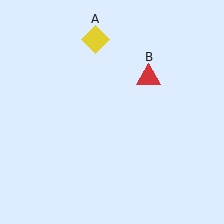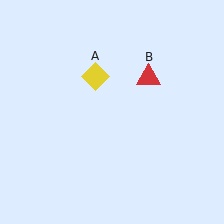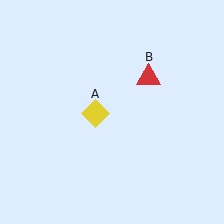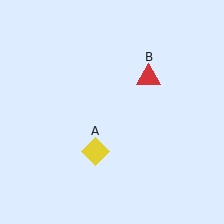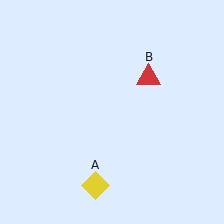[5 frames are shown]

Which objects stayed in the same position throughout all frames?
Red triangle (object B) remained stationary.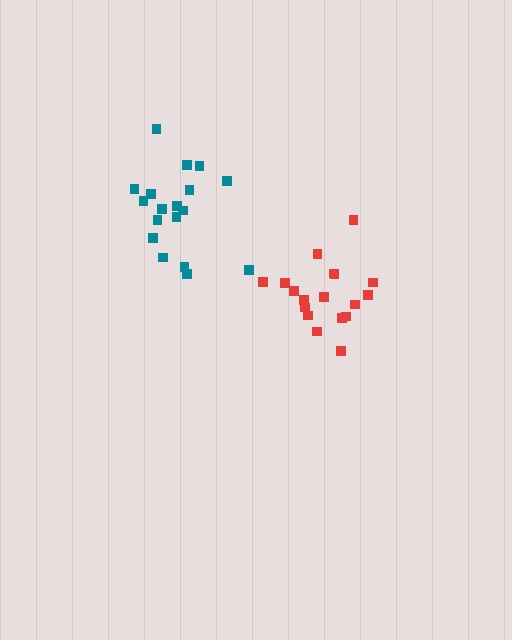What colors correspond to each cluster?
The clusters are colored: red, teal.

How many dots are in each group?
Group 1: 18 dots, Group 2: 18 dots (36 total).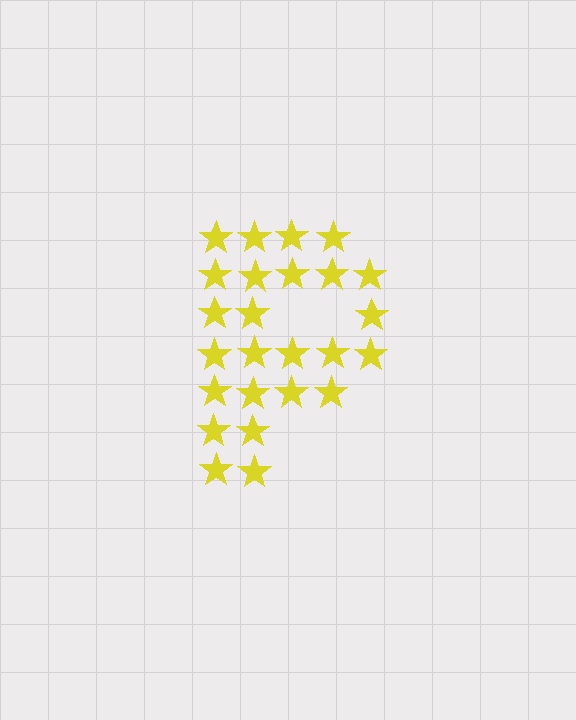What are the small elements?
The small elements are stars.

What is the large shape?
The large shape is the letter P.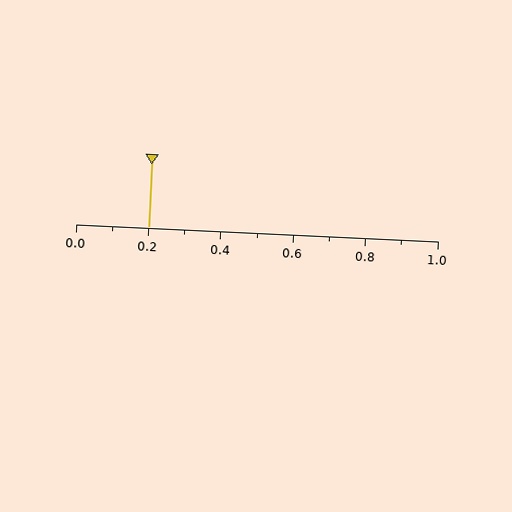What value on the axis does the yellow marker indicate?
The marker indicates approximately 0.2.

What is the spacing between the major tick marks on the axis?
The major ticks are spaced 0.2 apart.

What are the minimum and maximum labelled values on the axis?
The axis runs from 0.0 to 1.0.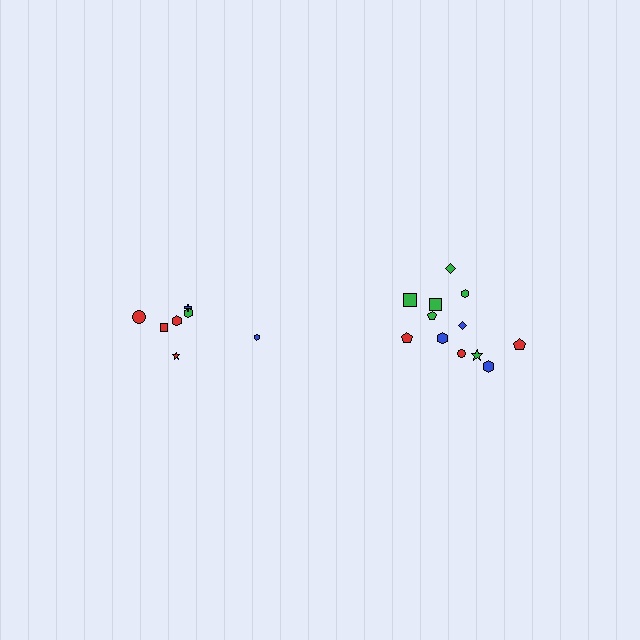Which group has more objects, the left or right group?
The right group.